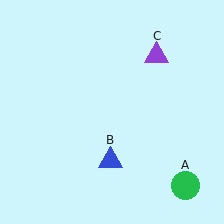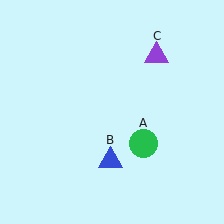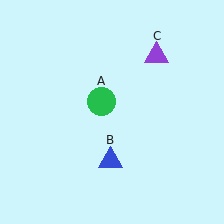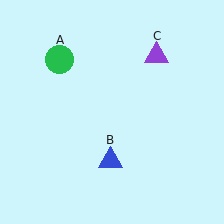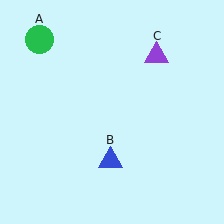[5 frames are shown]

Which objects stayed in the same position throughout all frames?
Blue triangle (object B) and purple triangle (object C) remained stationary.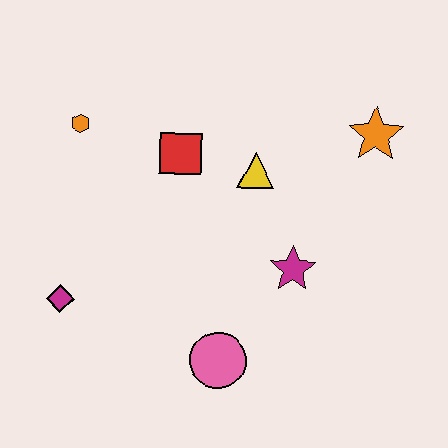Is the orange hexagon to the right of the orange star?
No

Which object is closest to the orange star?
The yellow triangle is closest to the orange star.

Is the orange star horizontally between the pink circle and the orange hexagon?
No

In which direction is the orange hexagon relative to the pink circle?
The orange hexagon is above the pink circle.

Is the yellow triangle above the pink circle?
Yes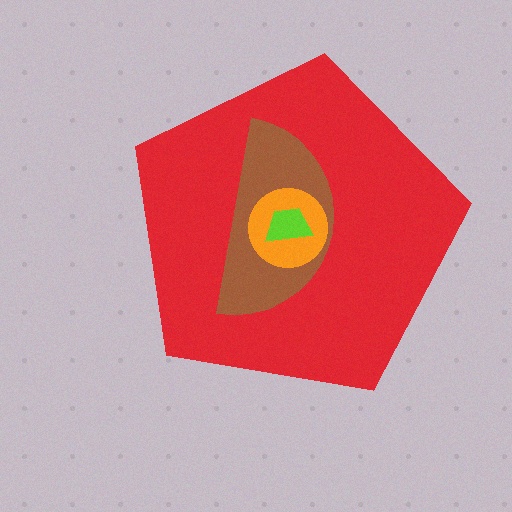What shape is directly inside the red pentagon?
The brown semicircle.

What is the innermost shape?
The lime trapezoid.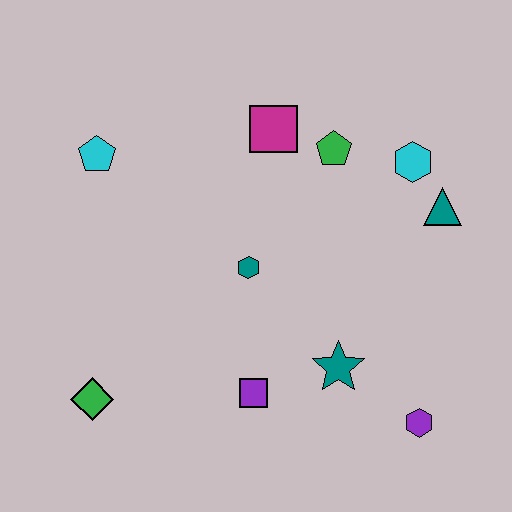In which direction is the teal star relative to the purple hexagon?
The teal star is to the left of the purple hexagon.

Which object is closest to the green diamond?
The purple square is closest to the green diamond.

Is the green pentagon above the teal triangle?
Yes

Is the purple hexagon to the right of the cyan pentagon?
Yes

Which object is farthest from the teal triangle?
The green diamond is farthest from the teal triangle.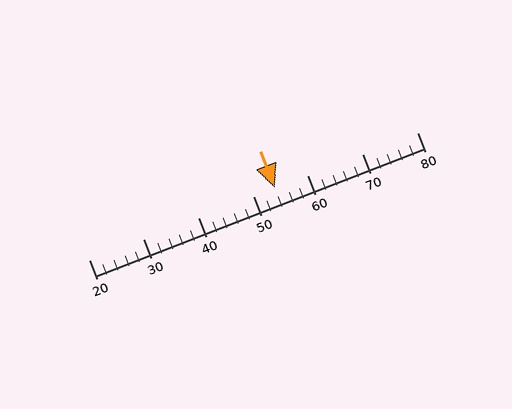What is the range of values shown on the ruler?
The ruler shows values from 20 to 80.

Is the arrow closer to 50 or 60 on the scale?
The arrow is closer to 50.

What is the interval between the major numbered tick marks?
The major tick marks are spaced 10 units apart.